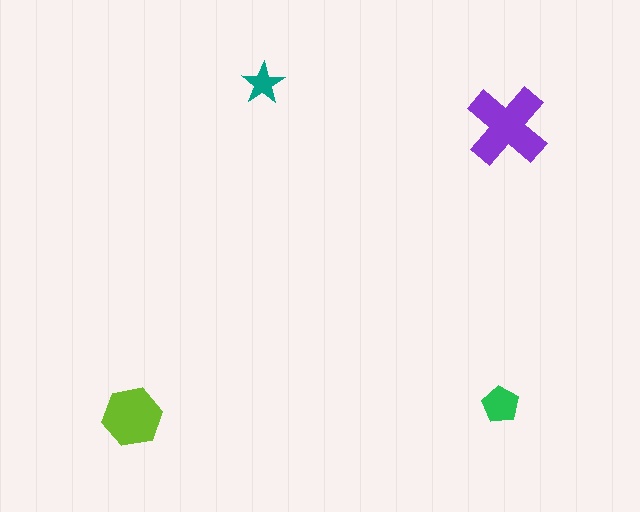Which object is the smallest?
The teal star.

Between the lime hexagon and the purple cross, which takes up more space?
The purple cross.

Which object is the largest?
The purple cross.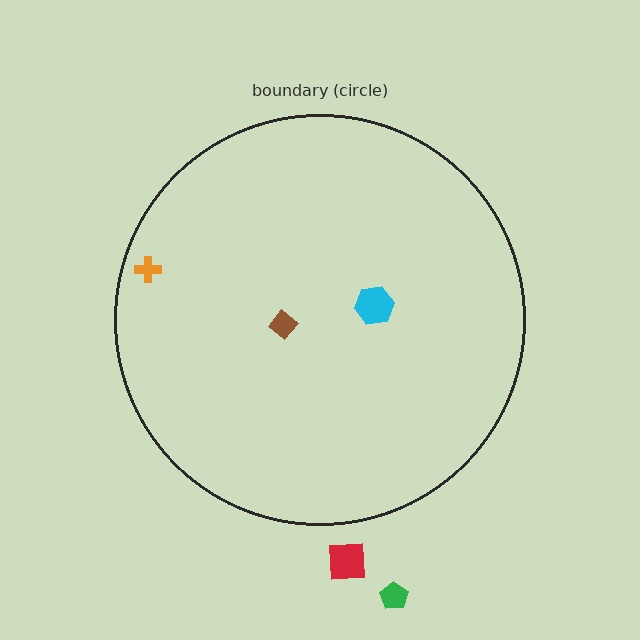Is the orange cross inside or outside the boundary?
Inside.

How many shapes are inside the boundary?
3 inside, 2 outside.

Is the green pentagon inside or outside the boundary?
Outside.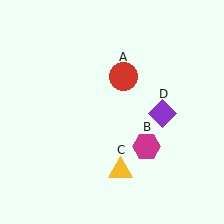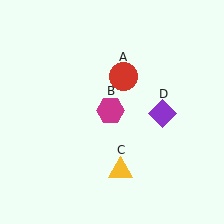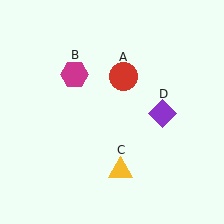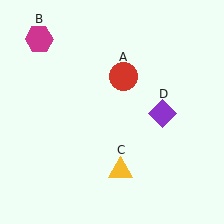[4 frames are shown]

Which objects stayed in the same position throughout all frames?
Red circle (object A) and yellow triangle (object C) and purple diamond (object D) remained stationary.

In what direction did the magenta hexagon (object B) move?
The magenta hexagon (object B) moved up and to the left.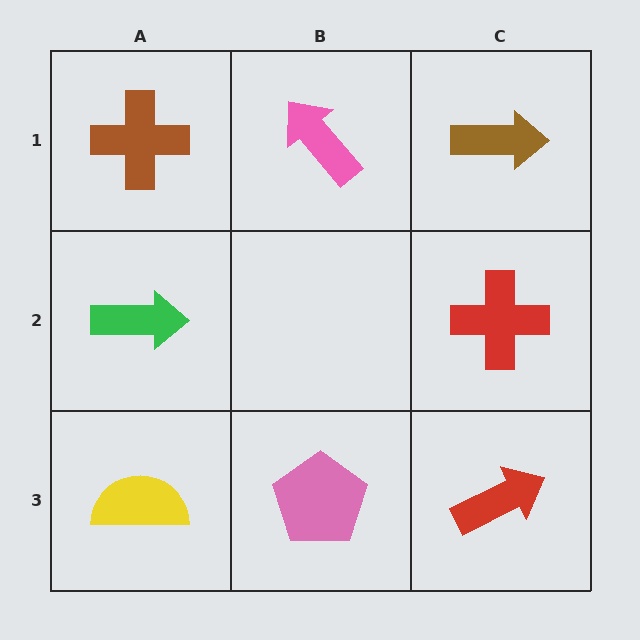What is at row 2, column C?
A red cross.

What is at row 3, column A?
A yellow semicircle.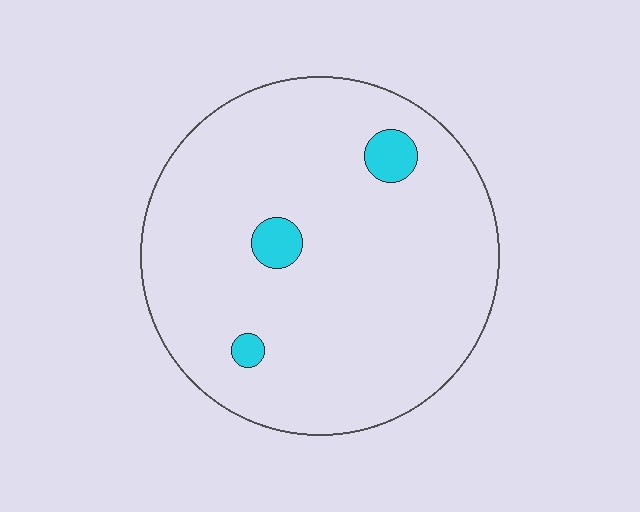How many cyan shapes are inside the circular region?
3.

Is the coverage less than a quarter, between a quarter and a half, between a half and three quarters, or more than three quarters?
Less than a quarter.